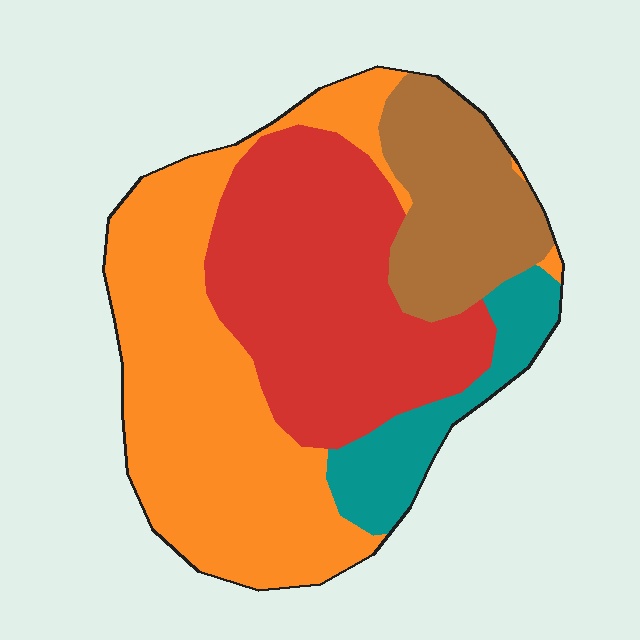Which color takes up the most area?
Orange, at roughly 40%.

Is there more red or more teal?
Red.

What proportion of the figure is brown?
Brown takes up less than a sixth of the figure.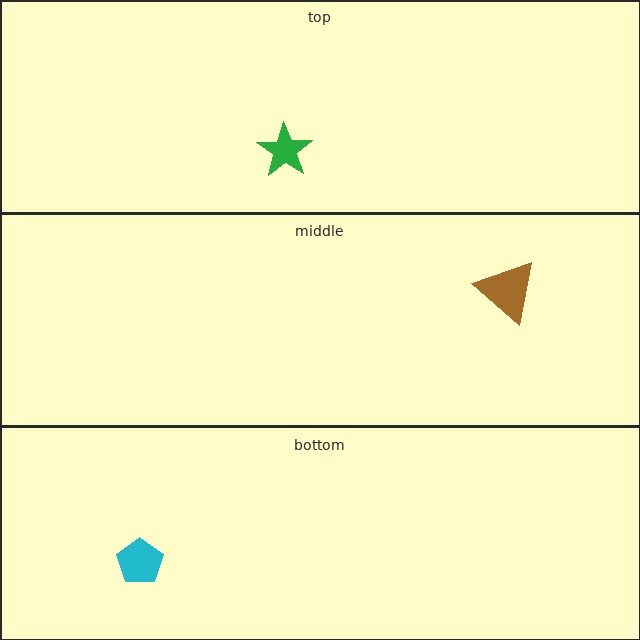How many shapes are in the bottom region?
1.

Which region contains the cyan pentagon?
The bottom region.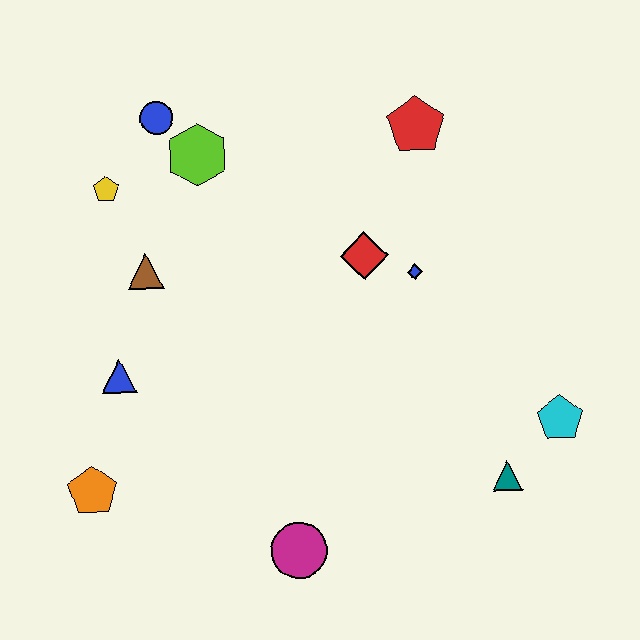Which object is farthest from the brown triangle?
The cyan pentagon is farthest from the brown triangle.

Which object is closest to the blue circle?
The lime hexagon is closest to the blue circle.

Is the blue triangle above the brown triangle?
No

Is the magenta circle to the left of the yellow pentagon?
No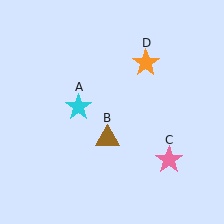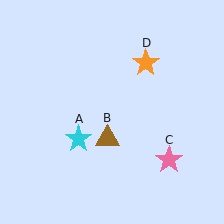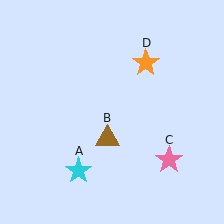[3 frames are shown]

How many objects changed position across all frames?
1 object changed position: cyan star (object A).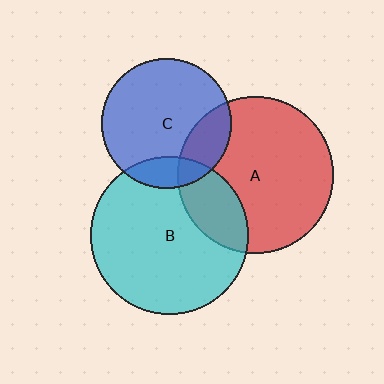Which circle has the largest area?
Circle B (cyan).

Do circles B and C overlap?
Yes.